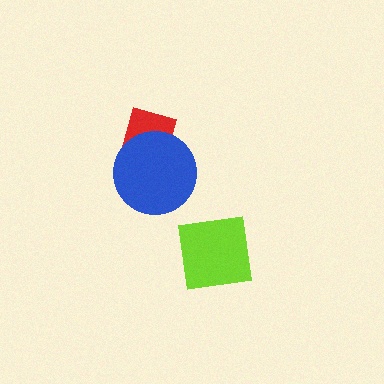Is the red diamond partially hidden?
Yes, it is partially covered by another shape.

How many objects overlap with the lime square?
0 objects overlap with the lime square.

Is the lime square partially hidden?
No, no other shape covers it.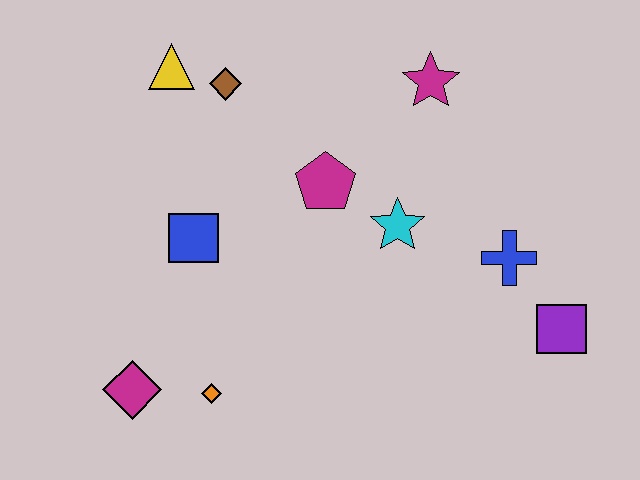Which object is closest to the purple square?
The blue cross is closest to the purple square.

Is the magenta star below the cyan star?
No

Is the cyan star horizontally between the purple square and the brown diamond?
Yes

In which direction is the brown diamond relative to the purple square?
The brown diamond is to the left of the purple square.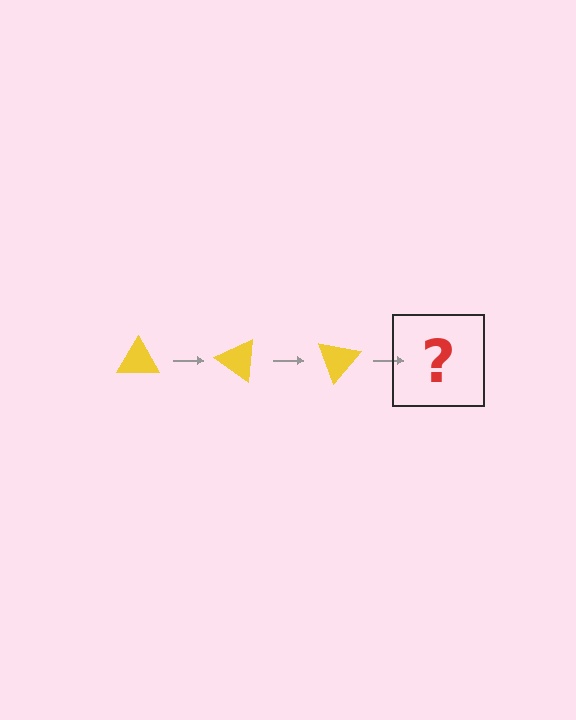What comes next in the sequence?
The next element should be a yellow triangle rotated 105 degrees.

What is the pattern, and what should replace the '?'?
The pattern is that the triangle rotates 35 degrees each step. The '?' should be a yellow triangle rotated 105 degrees.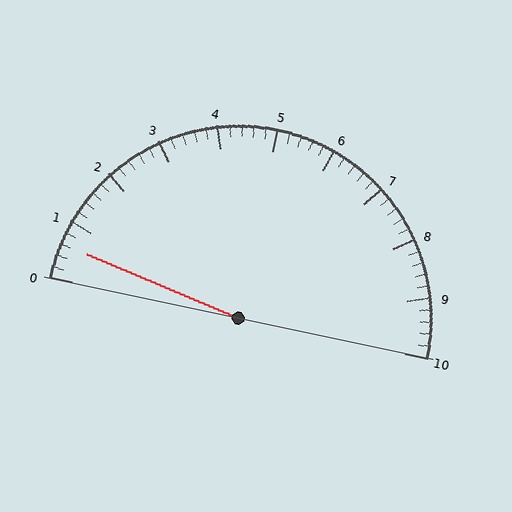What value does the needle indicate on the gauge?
The needle indicates approximately 0.6.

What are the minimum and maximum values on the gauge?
The gauge ranges from 0 to 10.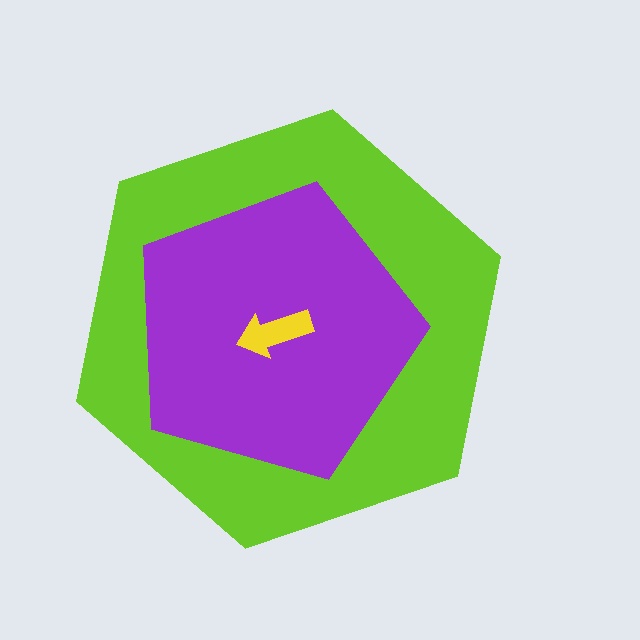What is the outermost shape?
The lime hexagon.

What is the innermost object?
The yellow arrow.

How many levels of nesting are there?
3.